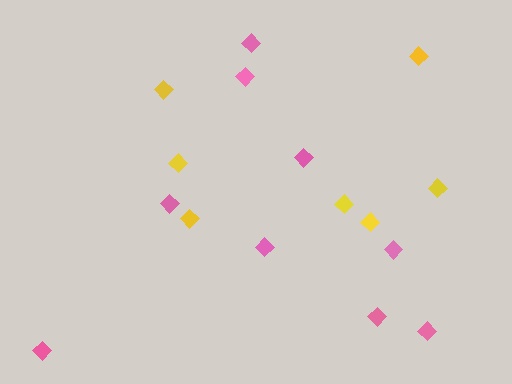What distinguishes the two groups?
There are 2 groups: one group of pink diamonds (9) and one group of yellow diamonds (7).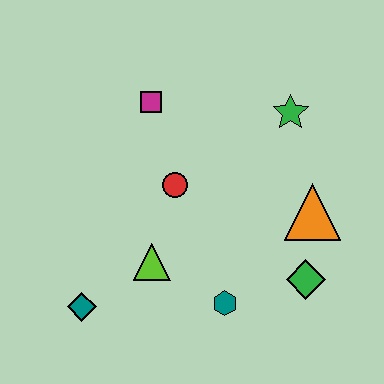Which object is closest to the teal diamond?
The lime triangle is closest to the teal diamond.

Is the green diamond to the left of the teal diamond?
No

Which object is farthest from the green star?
The teal diamond is farthest from the green star.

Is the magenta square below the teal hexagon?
No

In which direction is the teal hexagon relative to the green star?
The teal hexagon is below the green star.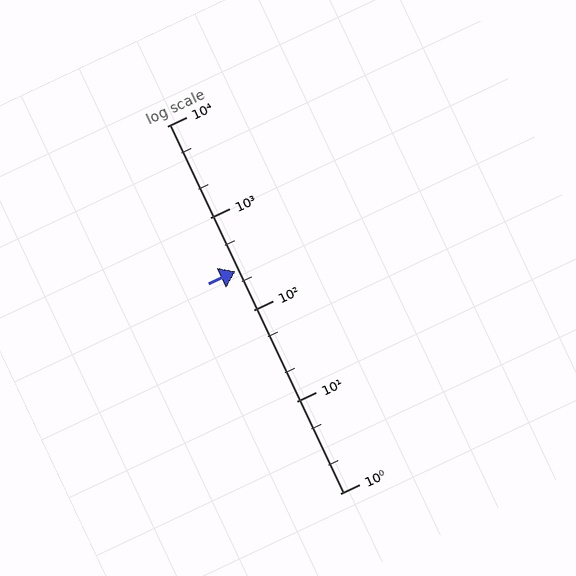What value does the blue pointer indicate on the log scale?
The pointer indicates approximately 260.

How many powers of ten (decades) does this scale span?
The scale spans 4 decades, from 1 to 10000.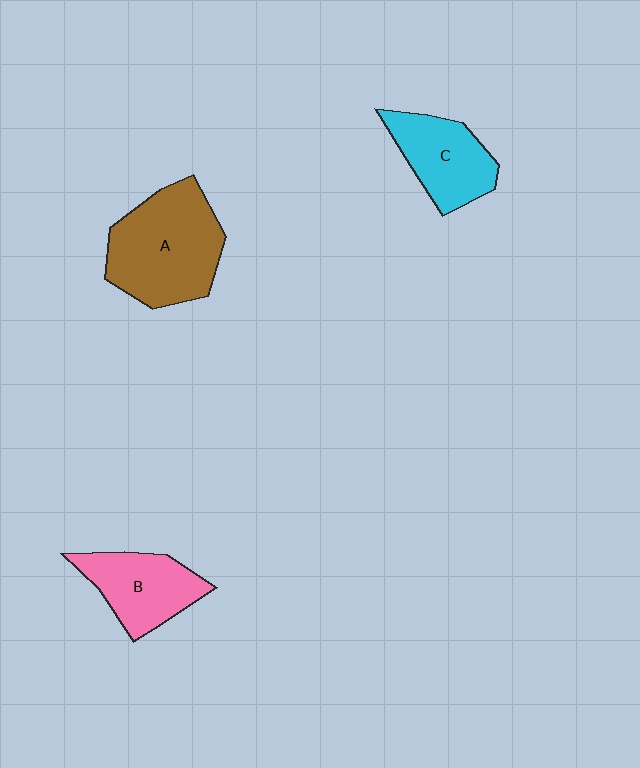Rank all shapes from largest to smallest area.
From largest to smallest: A (brown), B (pink), C (cyan).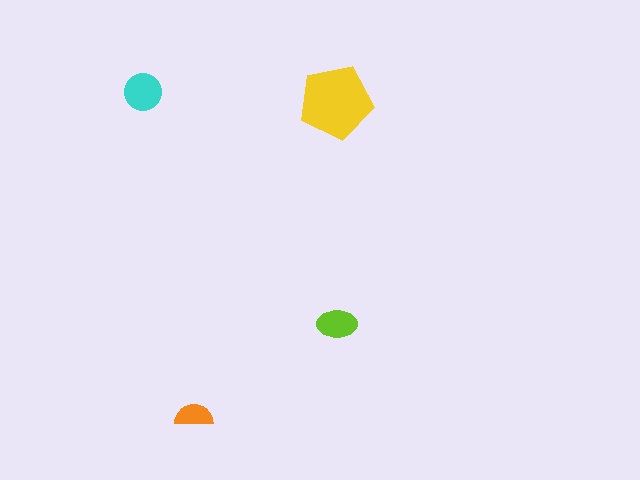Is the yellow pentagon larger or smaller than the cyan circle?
Larger.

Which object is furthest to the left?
The cyan circle is leftmost.